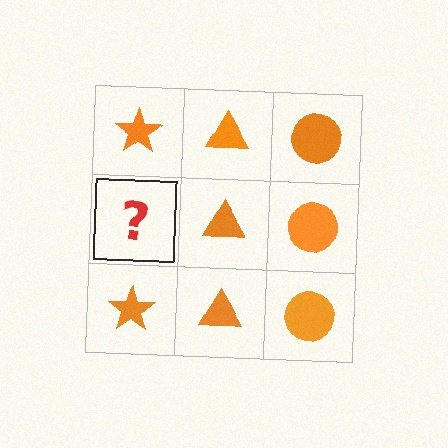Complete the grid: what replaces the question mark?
The question mark should be replaced with an orange star.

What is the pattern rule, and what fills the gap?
The rule is that each column has a consistent shape. The gap should be filled with an orange star.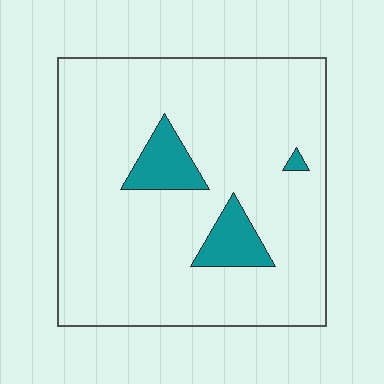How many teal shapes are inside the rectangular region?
3.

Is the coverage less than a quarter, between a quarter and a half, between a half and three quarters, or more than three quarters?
Less than a quarter.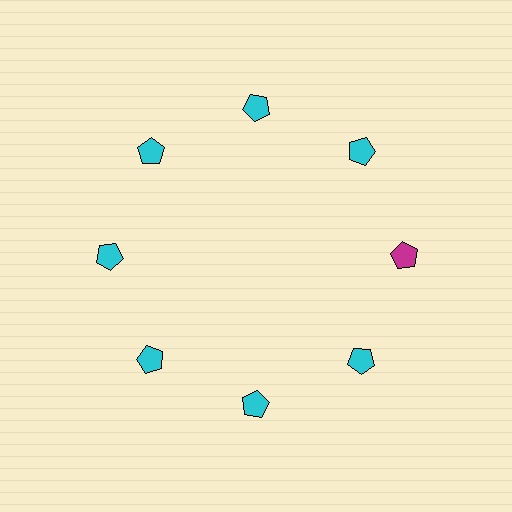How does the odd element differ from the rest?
It has a different color: magenta instead of cyan.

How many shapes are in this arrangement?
There are 8 shapes arranged in a ring pattern.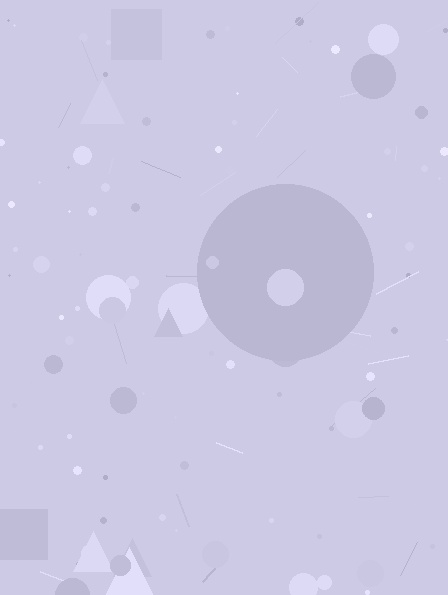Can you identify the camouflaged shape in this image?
The camouflaged shape is a circle.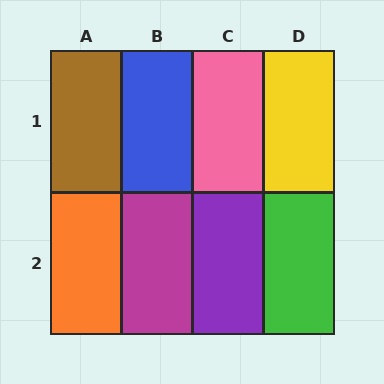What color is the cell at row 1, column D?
Yellow.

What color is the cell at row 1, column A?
Brown.